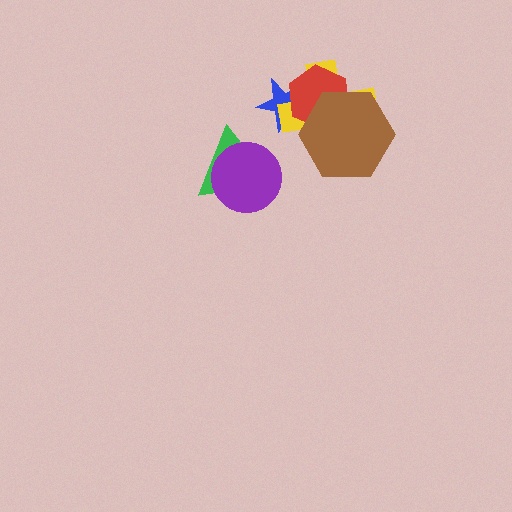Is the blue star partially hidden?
Yes, it is partially covered by another shape.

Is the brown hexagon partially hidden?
No, no other shape covers it.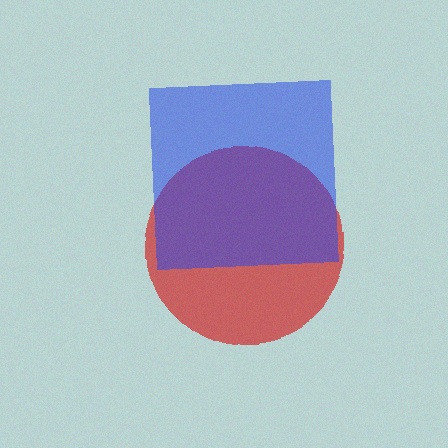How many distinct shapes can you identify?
There are 2 distinct shapes: a red circle, a blue square.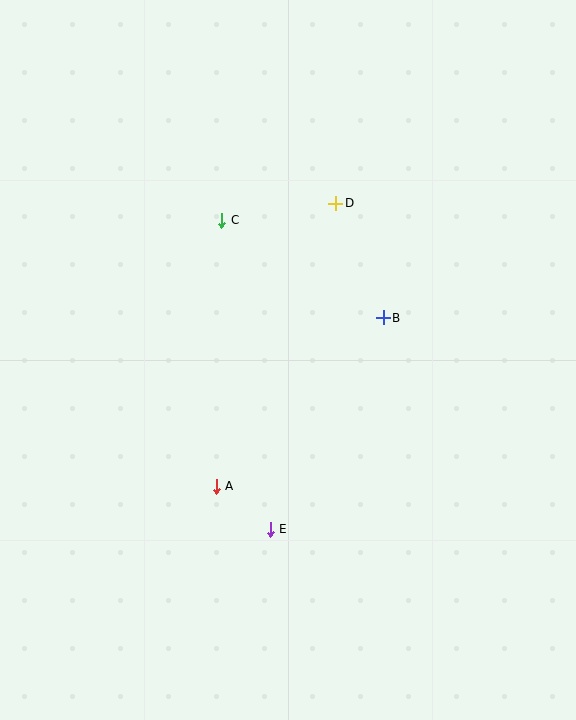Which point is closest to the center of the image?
Point B at (383, 318) is closest to the center.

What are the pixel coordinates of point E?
Point E is at (270, 529).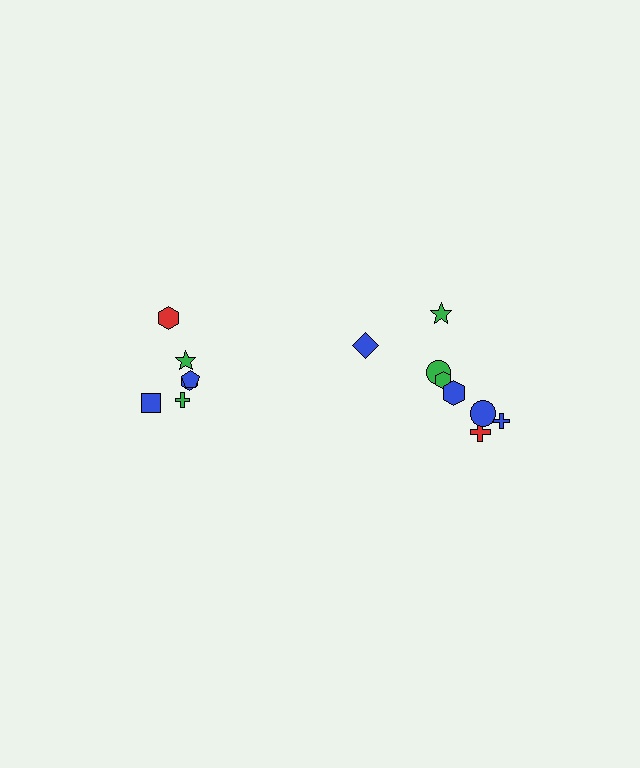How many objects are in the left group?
There are 6 objects.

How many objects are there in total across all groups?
There are 14 objects.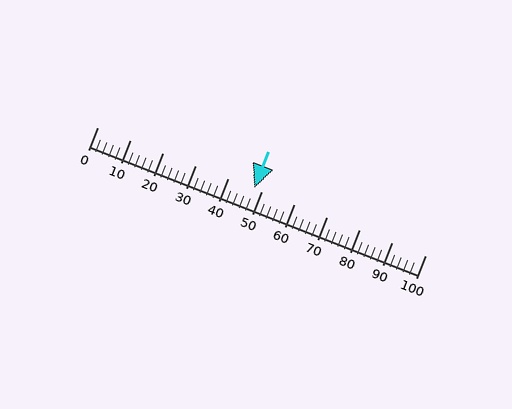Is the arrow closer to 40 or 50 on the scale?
The arrow is closer to 50.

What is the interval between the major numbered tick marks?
The major tick marks are spaced 10 units apart.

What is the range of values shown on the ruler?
The ruler shows values from 0 to 100.